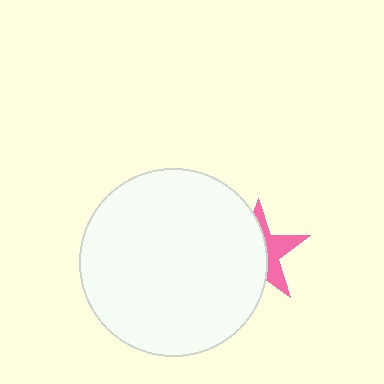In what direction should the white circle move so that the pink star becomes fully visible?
The white circle should move left. That is the shortest direction to clear the overlap and leave the pink star fully visible.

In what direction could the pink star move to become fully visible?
The pink star could move right. That would shift it out from behind the white circle entirely.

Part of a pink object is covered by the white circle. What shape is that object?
It is a star.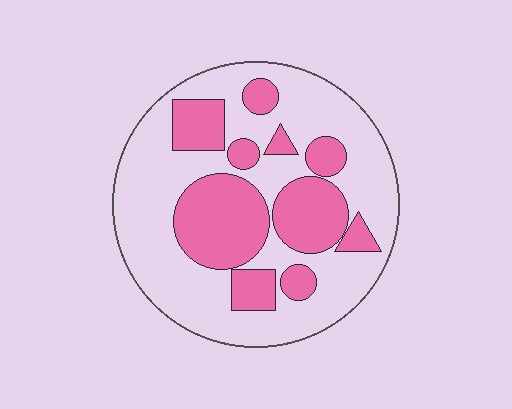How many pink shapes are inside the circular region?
10.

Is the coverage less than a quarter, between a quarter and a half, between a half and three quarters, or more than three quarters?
Between a quarter and a half.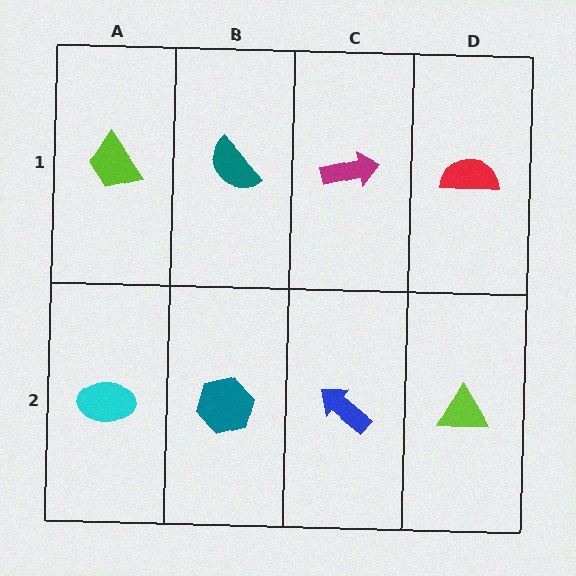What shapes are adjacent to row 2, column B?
A teal semicircle (row 1, column B), a cyan ellipse (row 2, column A), a blue arrow (row 2, column C).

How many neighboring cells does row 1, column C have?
3.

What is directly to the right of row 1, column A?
A teal semicircle.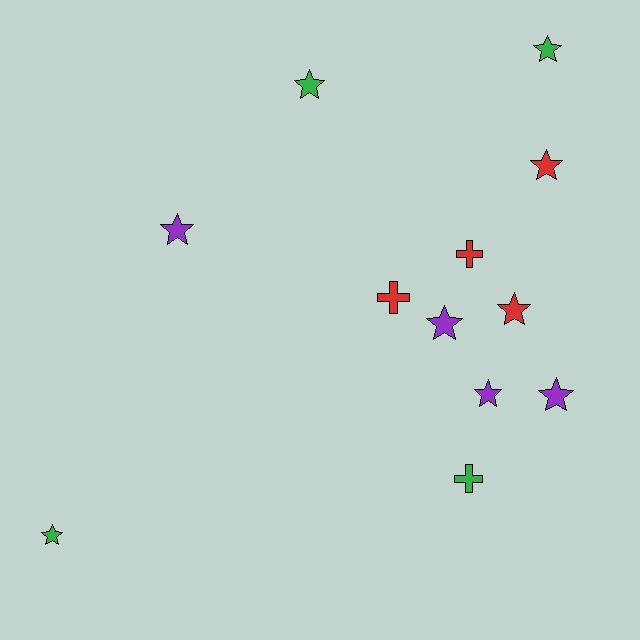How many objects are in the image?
There are 12 objects.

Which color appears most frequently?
Purple, with 4 objects.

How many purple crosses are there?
There are no purple crosses.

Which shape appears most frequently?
Star, with 9 objects.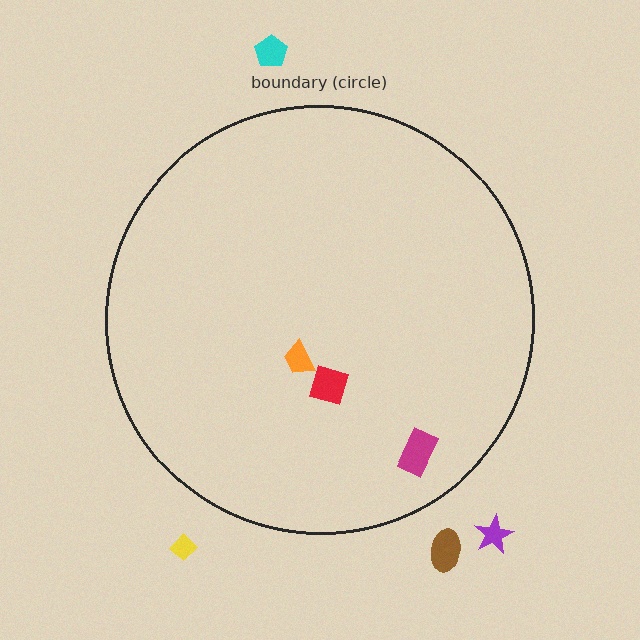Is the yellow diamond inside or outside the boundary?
Outside.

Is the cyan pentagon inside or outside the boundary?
Outside.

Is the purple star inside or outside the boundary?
Outside.